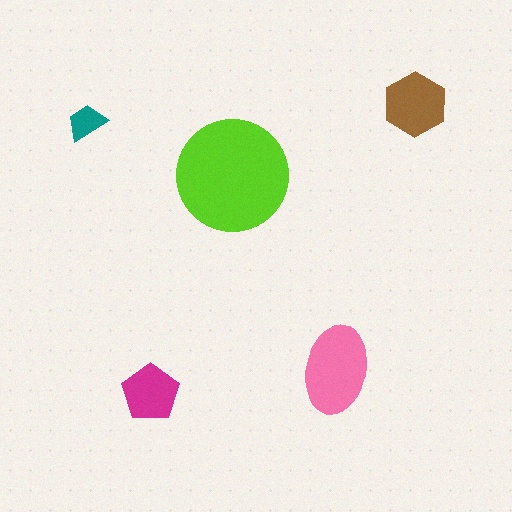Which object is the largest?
The lime circle.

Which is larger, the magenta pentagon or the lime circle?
The lime circle.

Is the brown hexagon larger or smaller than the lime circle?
Smaller.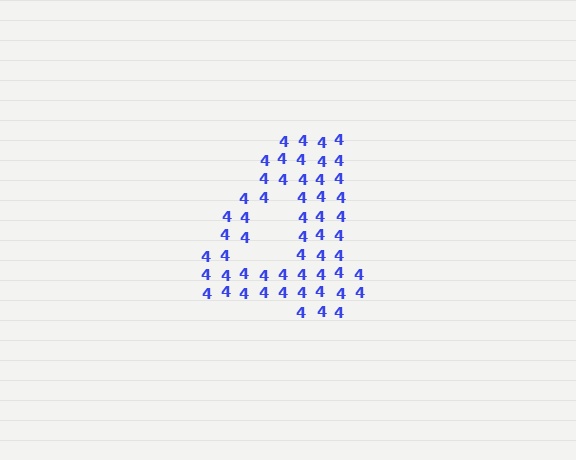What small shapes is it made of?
It is made of small digit 4's.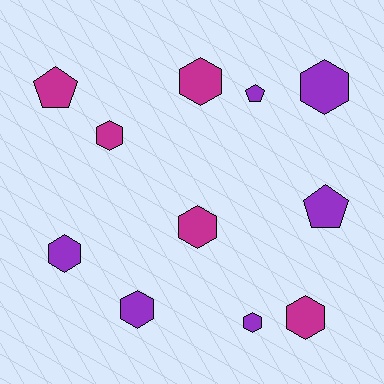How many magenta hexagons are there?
There are 4 magenta hexagons.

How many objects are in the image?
There are 11 objects.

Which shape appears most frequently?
Hexagon, with 8 objects.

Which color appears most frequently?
Purple, with 6 objects.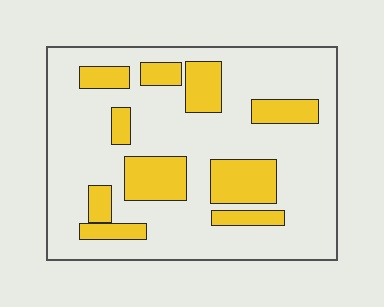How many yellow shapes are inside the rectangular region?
10.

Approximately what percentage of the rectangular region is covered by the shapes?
Approximately 25%.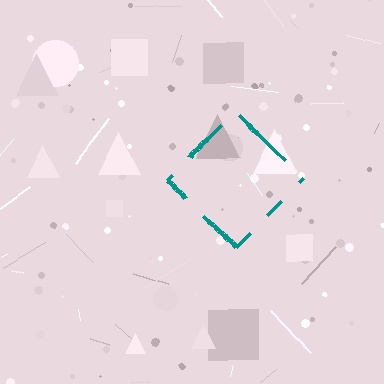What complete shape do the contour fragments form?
The contour fragments form a diamond.